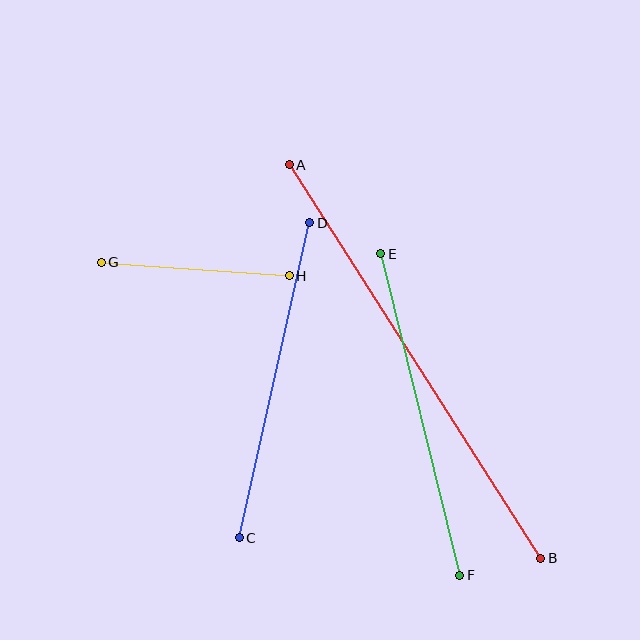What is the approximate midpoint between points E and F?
The midpoint is at approximately (420, 414) pixels.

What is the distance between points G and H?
The distance is approximately 189 pixels.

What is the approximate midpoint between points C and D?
The midpoint is at approximately (275, 380) pixels.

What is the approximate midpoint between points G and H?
The midpoint is at approximately (195, 269) pixels.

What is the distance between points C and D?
The distance is approximately 323 pixels.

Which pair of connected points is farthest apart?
Points A and B are farthest apart.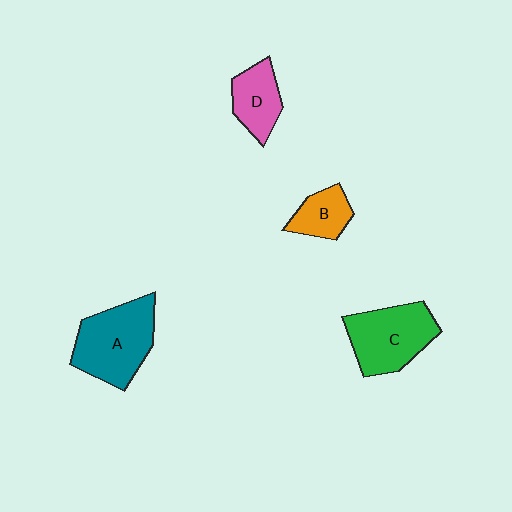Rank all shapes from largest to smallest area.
From largest to smallest: A (teal), C (green), D (pink), B (orange).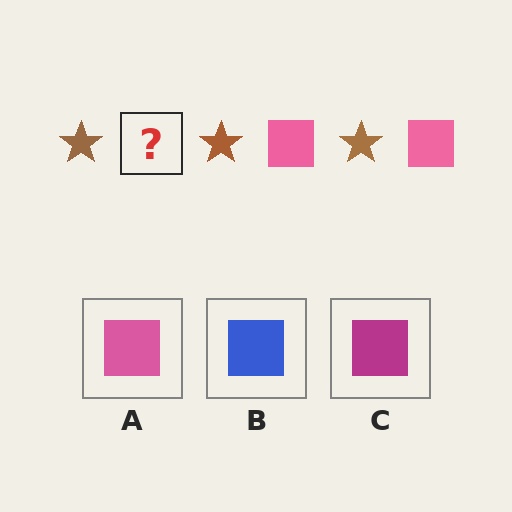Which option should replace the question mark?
Option A.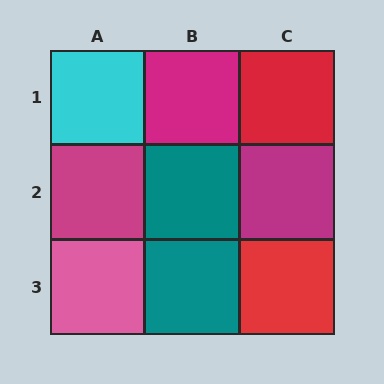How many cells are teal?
2 cells are teal.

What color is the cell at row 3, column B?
Teal.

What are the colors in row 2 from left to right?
Magenta, teal, magenta.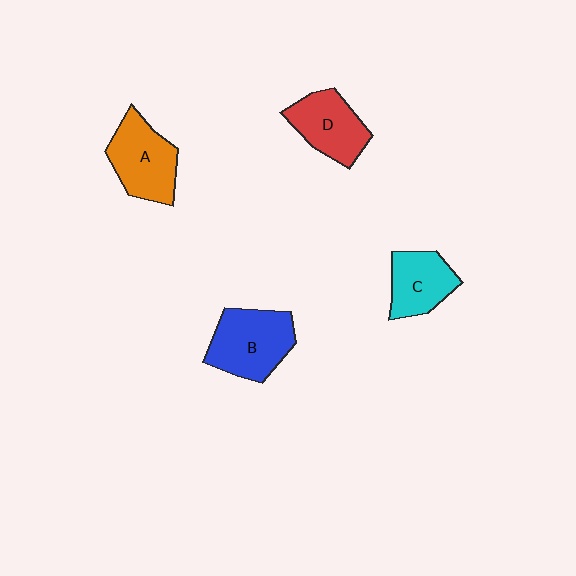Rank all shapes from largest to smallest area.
From largest to smallest: B (blue), A (orange), D (red), C (cyan).